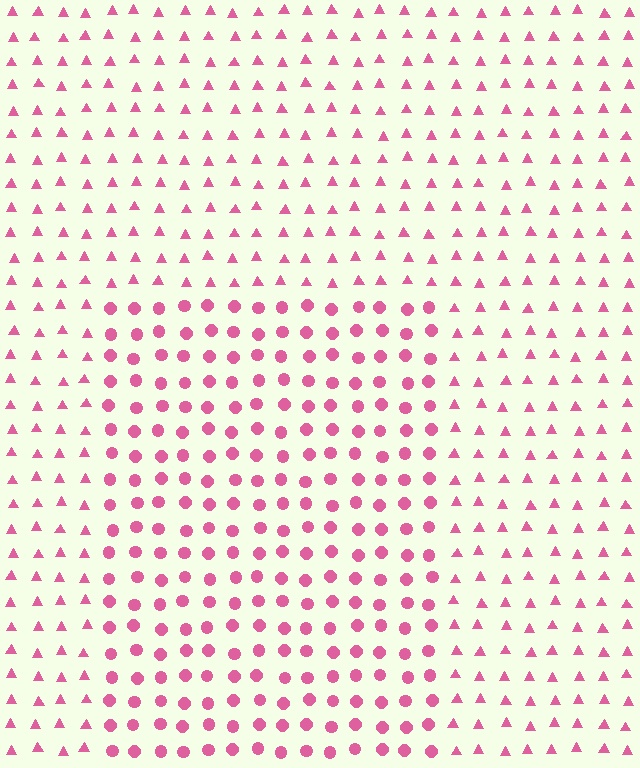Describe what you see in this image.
The image is filled with small pink elements arranged in a uniform grid. A rectangle-shaped region contains circles, while the surrounding area contains triangles. The boundary is defined purely by the change in element shape.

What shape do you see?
I see a rectangle.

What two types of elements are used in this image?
The image uses circles inside the rectangle region and triangles outside it.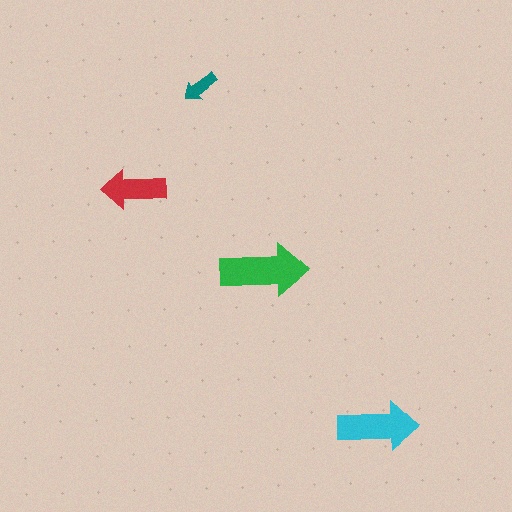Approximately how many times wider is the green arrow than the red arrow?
About 1.5 times wider.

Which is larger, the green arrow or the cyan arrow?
The green one.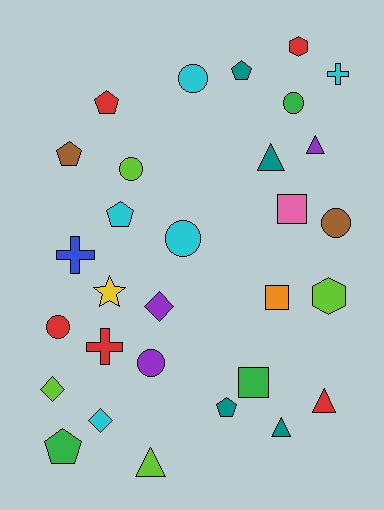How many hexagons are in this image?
There are 2 hexagons.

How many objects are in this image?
There are 30 objects.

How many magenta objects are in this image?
There are no magenta objects.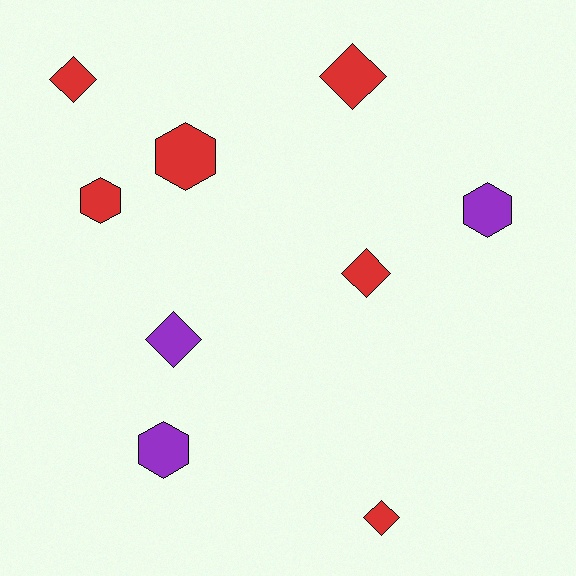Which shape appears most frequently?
Diamond, with 5 objects.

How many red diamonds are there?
There are 4 red diamonds.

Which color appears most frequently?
Red, with 6 objects.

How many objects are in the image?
There are 9 objects.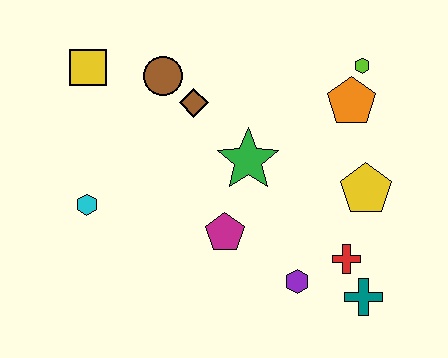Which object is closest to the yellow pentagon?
The red cross is closest to the yellow pentagon.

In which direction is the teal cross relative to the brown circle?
The teal cross is below the brown circle.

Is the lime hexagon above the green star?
Yes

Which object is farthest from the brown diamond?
The teal cross is farthest from the brown diamond.